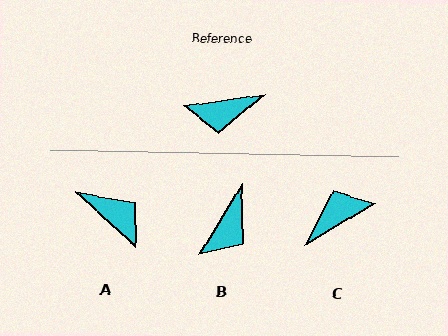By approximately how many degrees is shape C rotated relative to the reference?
Approximately 157 degrees clockwise.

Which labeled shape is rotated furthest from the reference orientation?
C, about 157 degrees away.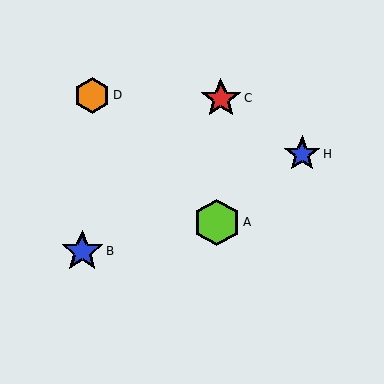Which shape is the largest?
The lime hexagon (labeled A) is the largest.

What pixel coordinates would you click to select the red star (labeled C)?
Click at (221, 98) to select the red star C.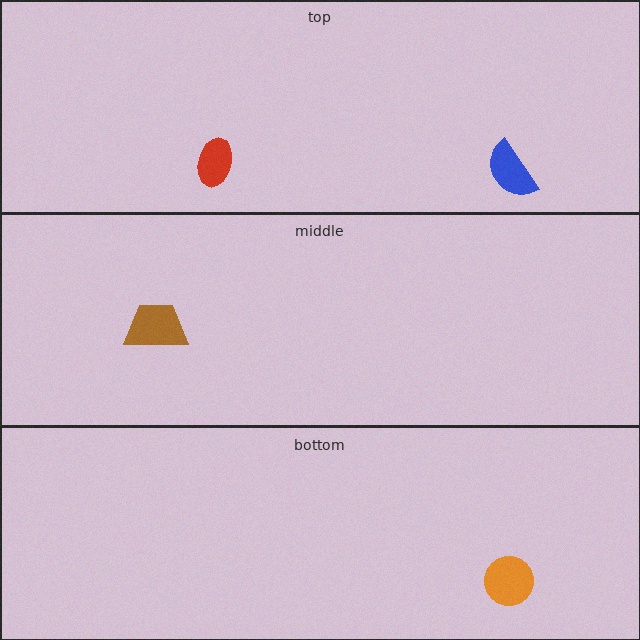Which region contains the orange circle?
The bottom region.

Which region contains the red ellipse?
The top region.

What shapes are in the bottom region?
The orange circle.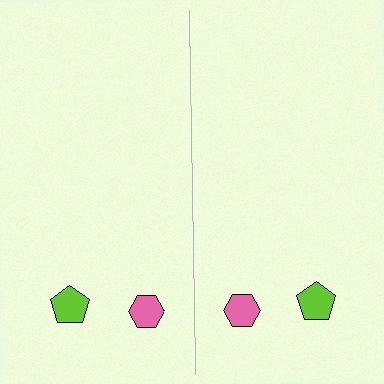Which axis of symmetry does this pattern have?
The pattern has a vertical axis of symmetry running through the center of the image.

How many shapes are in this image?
There are 4 shapes in this image.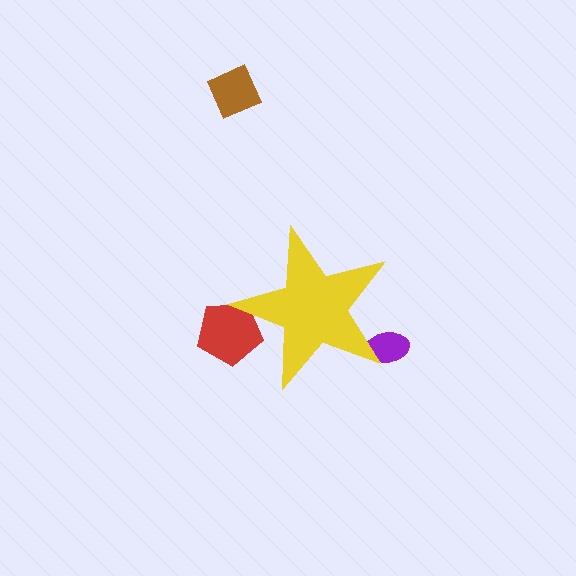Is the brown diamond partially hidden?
No, the brown diamond is fully visible.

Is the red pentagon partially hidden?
Yes, the red pentagon is partially hidden behind the yellow star.